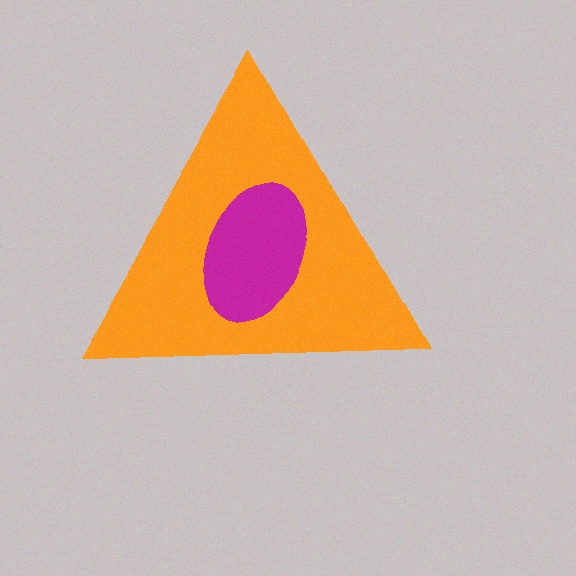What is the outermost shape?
The orange triangle.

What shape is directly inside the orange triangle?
The magenta ellipse.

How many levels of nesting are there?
2.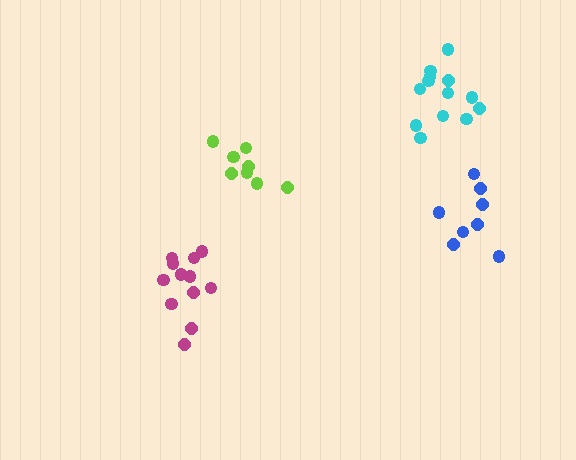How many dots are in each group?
Group 1: 13 dots, Group 2: 8 dots, Group 3: 8 dots, Group 4: 12 dots (41 total).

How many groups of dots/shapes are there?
There are 4 groups.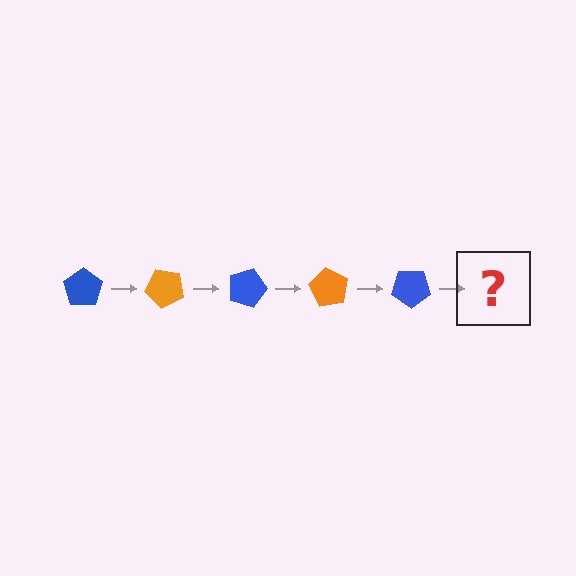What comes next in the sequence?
The next element should be an orange pentagon, rotated 225 degrees from the start.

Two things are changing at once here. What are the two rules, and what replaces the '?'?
The two rules are that it rotates 45 degrees each step and the color cycles through blue and orange. The '?' should be an orange pentagon, rotated 225 degrees from the start.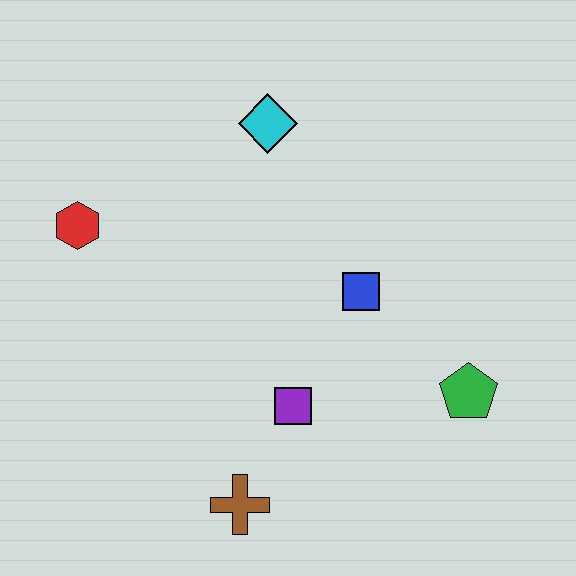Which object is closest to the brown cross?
The purple square is closest to the brown cross.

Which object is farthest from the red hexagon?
The green pentagon is farthest from the red hexagon.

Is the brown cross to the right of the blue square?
No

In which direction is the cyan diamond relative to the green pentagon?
The cyan diamond is above the green pentagon.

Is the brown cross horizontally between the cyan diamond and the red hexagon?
Yes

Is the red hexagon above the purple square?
Yes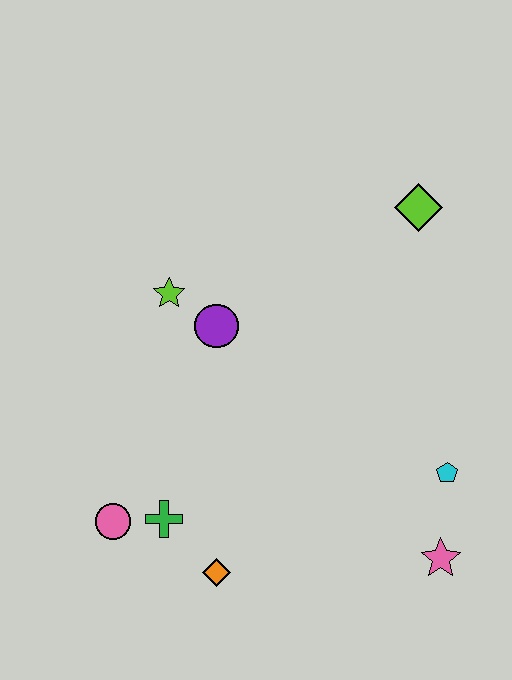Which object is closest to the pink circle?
The green cross is closest to the pink circle.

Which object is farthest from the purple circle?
The pink star is farthest from the purple circle.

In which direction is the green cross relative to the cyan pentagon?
The green cross is to the left of the cyan pentagon.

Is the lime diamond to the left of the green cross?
No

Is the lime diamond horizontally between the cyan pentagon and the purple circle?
Yes